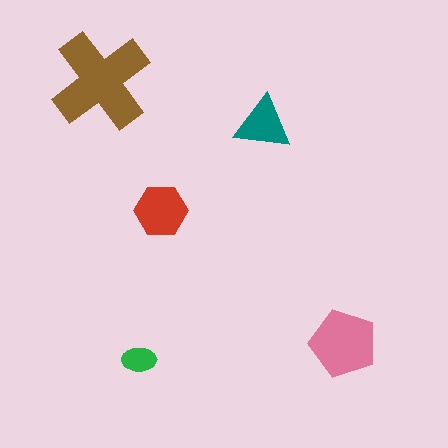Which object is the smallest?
The green ellipse.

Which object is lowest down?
The green ellipse is bottommost.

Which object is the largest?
The brown cross.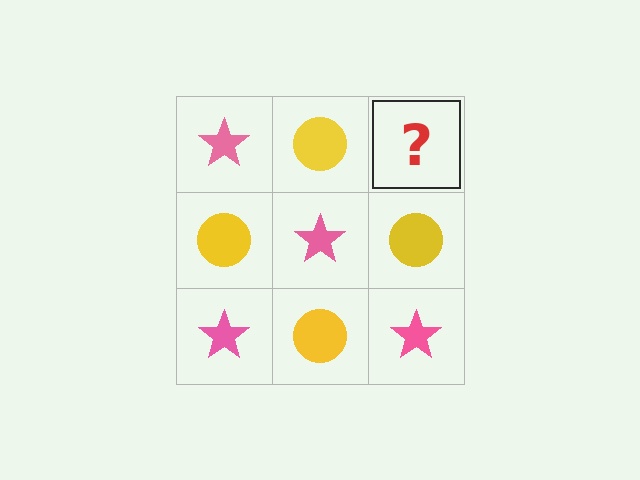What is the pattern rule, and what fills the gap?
The rule is that it alternates pink star and yellow circle in a checkerboard pattern. The gap should be filled with a pink star.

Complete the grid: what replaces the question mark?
The question mark should be replaced with a pink star.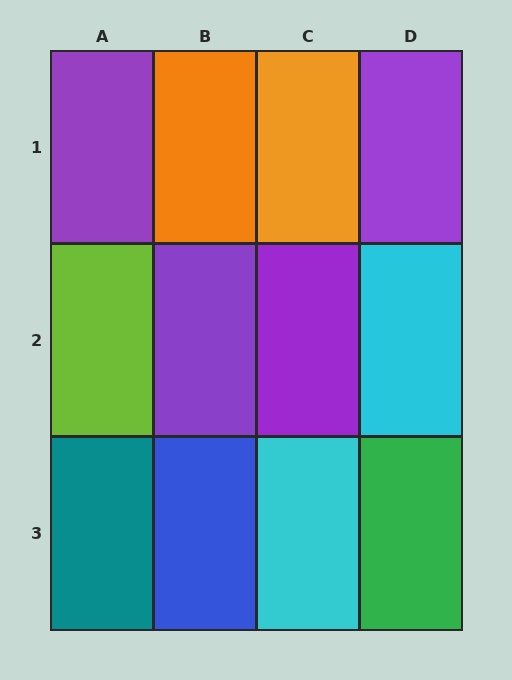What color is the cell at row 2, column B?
Purple.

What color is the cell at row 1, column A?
Purple.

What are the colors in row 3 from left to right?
Teal, blue, cyan, green.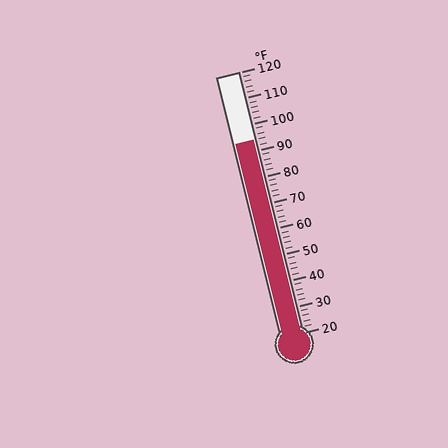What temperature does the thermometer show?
The thermometer shows approximately 94°F.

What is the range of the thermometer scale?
The thermometer scale ranges from 20°F to 120°F.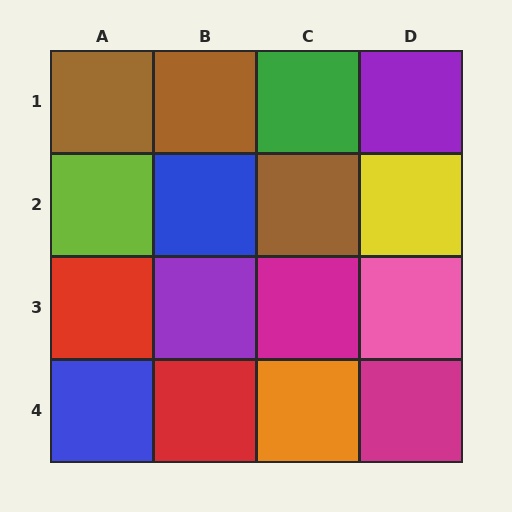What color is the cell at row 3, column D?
Pink.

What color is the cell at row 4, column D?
Magenta.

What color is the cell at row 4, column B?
Red.